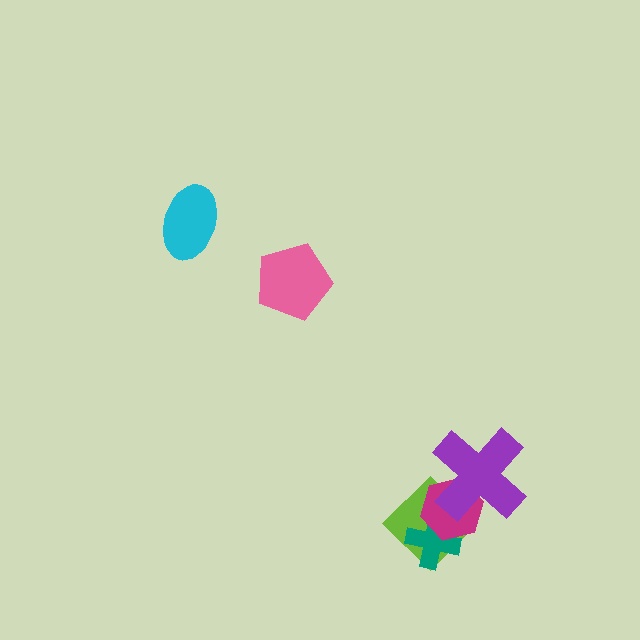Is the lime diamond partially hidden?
Yes, it is partially covered by another shape.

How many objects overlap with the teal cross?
2 objects overlap with the teal cross.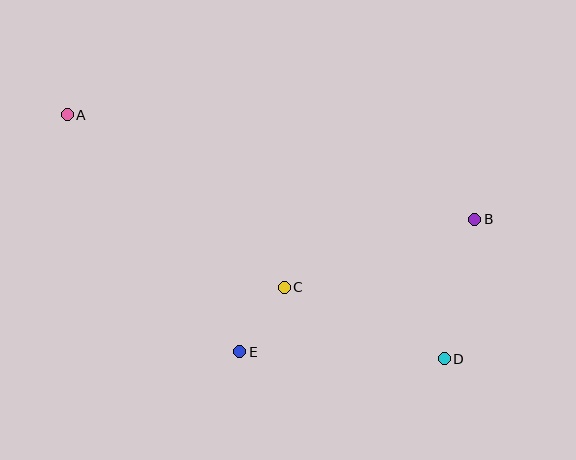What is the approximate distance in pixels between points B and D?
The distance between B and D is approximately 143 pixels.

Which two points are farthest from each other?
Points A and D are farthest from each other.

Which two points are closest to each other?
Points C and E are closest to each other.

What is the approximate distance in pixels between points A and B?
The distance between A and B is approximately 421 pixels.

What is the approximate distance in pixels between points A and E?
The distance between A and E is approximately 293 pixels.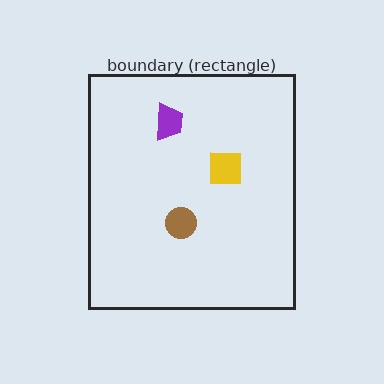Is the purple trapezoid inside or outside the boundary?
Inside.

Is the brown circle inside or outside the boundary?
Inside.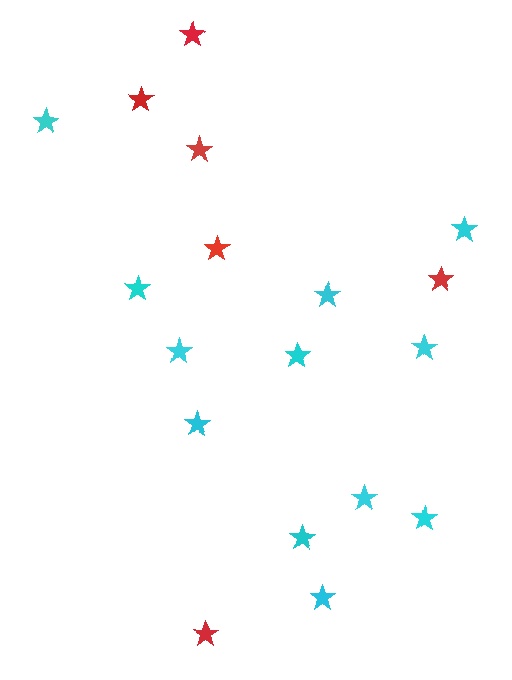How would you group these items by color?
There are 2 groups: one group of red stars (6) and one group of cyan stars (12).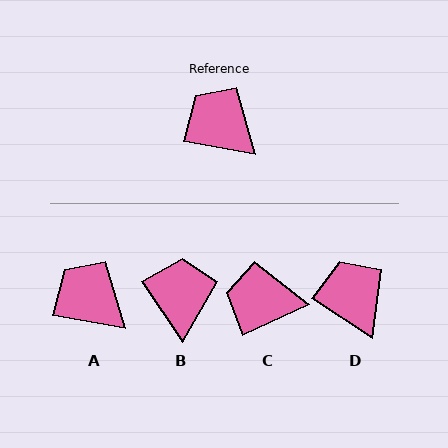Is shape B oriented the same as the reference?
No, it is off by about 46 degrees.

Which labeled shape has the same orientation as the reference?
A.